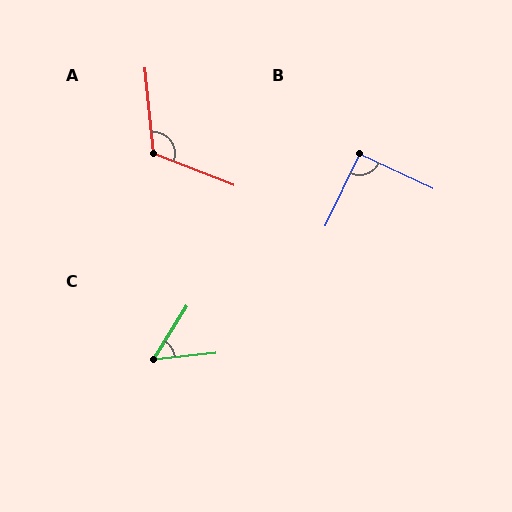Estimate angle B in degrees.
Approximately 90 degrees.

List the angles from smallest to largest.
C (52°), B (90°), A (117°).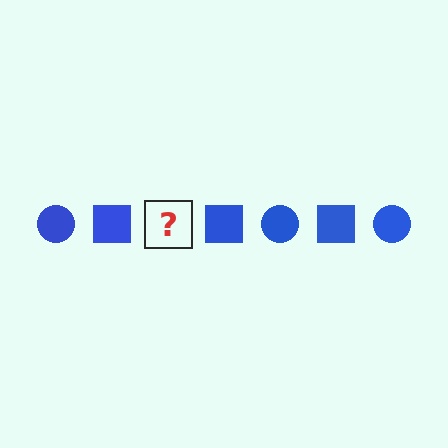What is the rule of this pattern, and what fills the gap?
The rule is that the pattern cycles through circle, square shapes in blue. The gap should be filled with a blue circle.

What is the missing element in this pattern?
The missing element is a blue circle.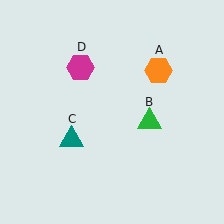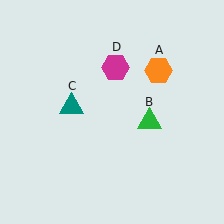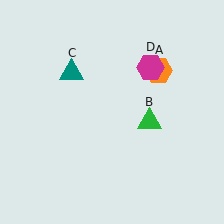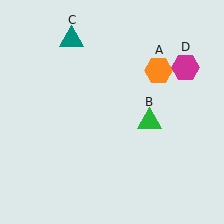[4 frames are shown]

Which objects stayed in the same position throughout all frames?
Orange hexagon (object A) and green triangle (object B) remained stationary.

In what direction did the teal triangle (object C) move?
The teal triangle (object C) moved up.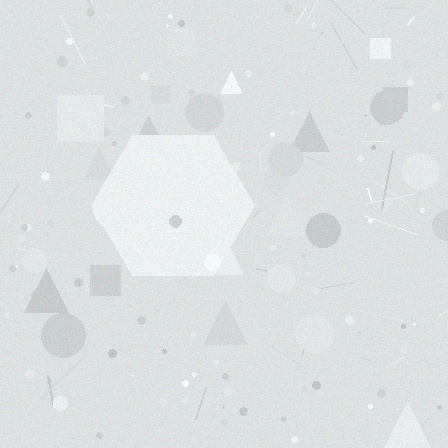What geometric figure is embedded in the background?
A hexagon is embedded in the background.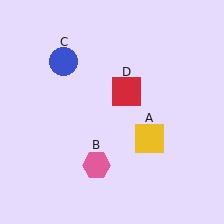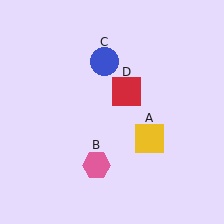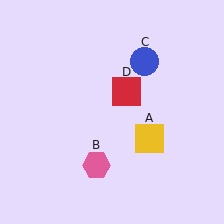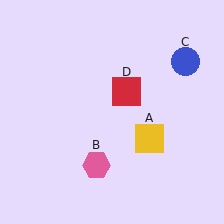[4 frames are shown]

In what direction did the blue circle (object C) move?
The blue circle (object C) moved right.